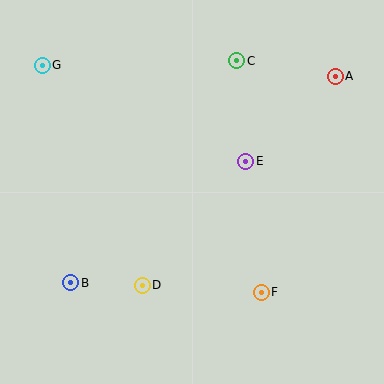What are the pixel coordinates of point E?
Point E is at (246, 161).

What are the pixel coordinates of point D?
Point D is at (142, 285).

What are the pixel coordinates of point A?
Point A is at (335, 76).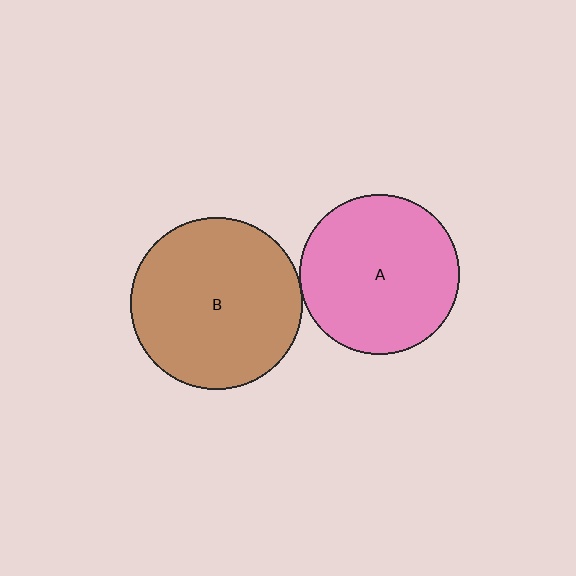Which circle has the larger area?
Circle B (brown).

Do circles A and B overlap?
Yes.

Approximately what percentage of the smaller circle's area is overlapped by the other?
Approximately 5%.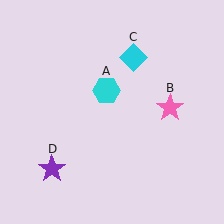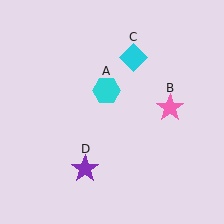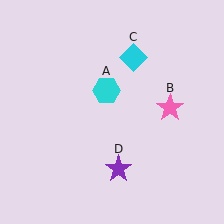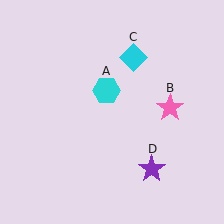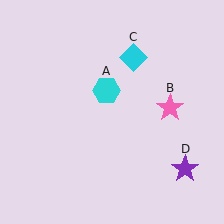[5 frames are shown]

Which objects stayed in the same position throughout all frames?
Cyan hexagon (object A) and pink star (object B) and cyan diamond (object C) remained stationary.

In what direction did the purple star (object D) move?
The purple star (object D) moved right.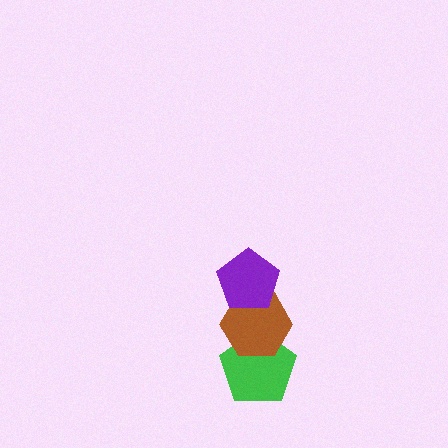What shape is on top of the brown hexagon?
The purple pentagon is on top of the brown hexagon.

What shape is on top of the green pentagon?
The brown hexagon is on top of the green pentagon.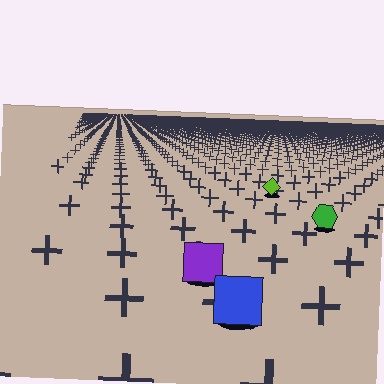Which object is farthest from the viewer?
The lime diamond is farthest from the viewer. It appears smaller and the ground texture around it is denser.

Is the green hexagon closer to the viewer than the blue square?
No. The blue square is closer — you can tell from the texture gradient: the ground texture is coarser near it.